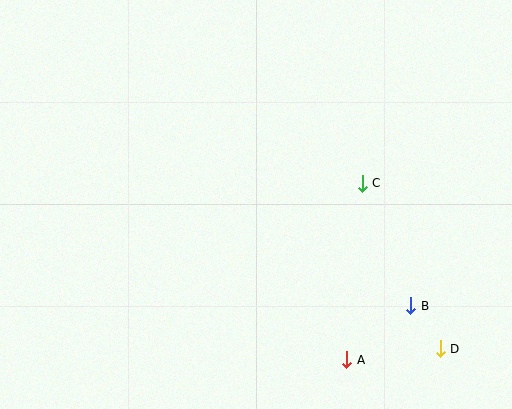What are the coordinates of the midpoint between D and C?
The midpoint between D and C is at (401, 266).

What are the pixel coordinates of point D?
Point D is at (440, 349).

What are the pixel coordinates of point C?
Point C is at (362, 183).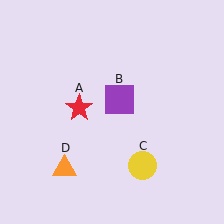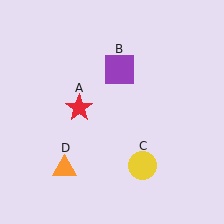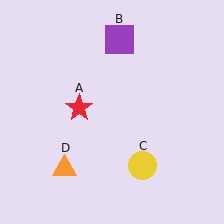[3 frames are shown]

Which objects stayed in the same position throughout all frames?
Red star (object A) and yellow circle (object C) and orange triangle (object D) remained stationary.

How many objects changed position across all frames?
1 object changed position: purple square (object B).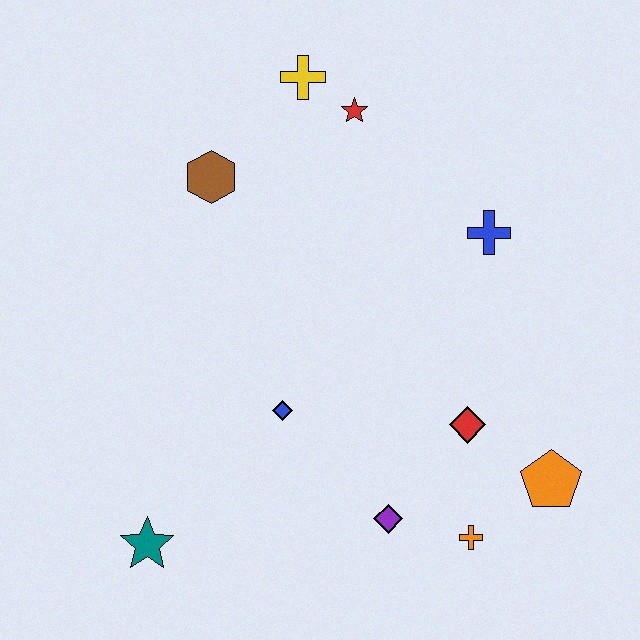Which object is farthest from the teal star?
The yellow cross is farthest from the teal star.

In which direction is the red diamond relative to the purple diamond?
The red diamond is above the purple diamond.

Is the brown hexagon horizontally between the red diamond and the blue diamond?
No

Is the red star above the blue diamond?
Yes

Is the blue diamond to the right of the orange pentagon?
No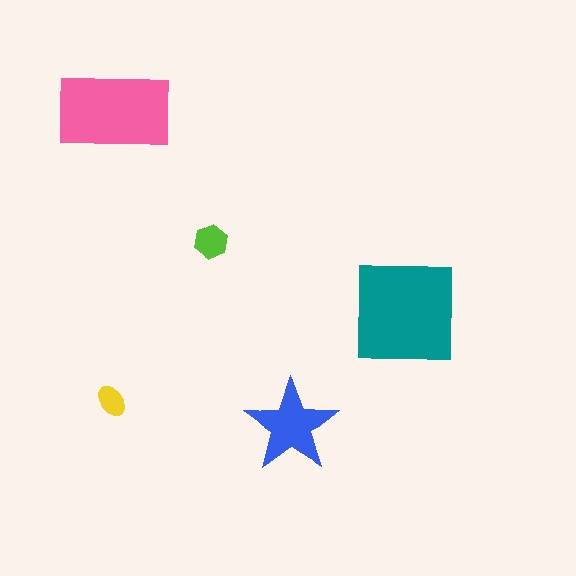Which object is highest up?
The pink rectangle is topmost.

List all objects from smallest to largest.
The yellow ellipse, the lime hexagon, the blue star, the pink rectangle, the teal square.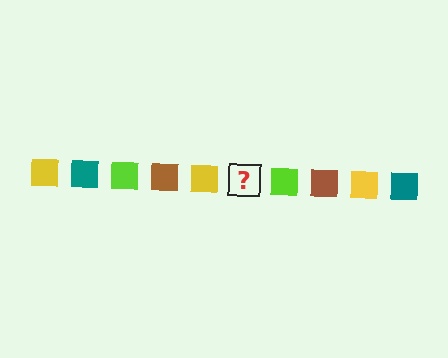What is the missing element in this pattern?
The missing element is a teal square.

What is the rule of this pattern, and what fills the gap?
The rule is that the pattern cycles through yellow, teal, lime, brown squares. The gap should be filled with a teal square.